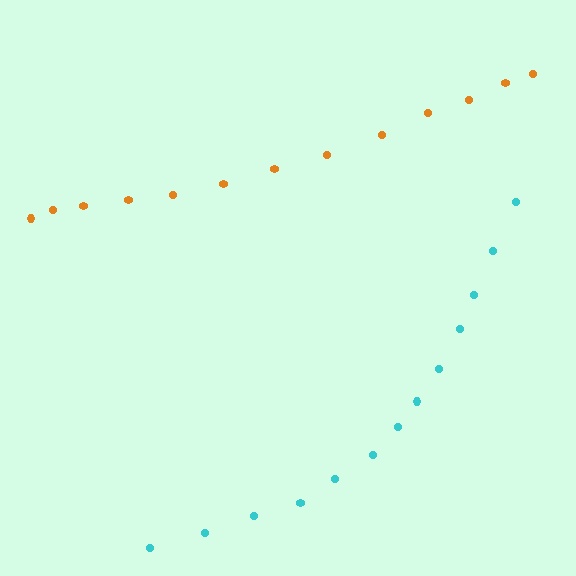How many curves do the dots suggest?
There are 2 distinct paths.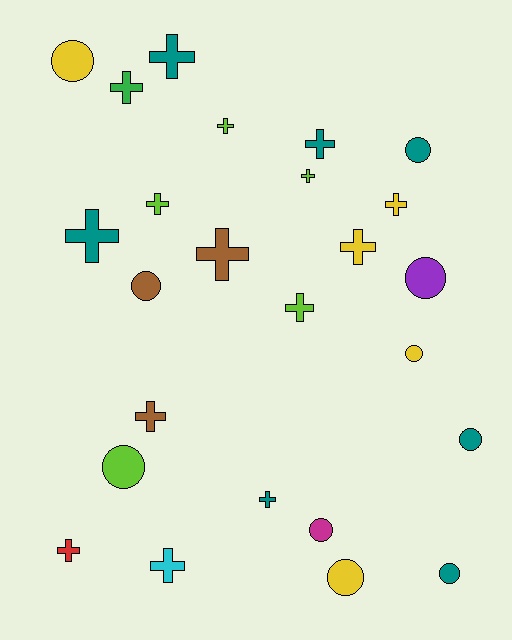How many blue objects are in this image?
There are no blue objects.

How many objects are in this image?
There are 25 objects.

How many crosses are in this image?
There are 15 crosses.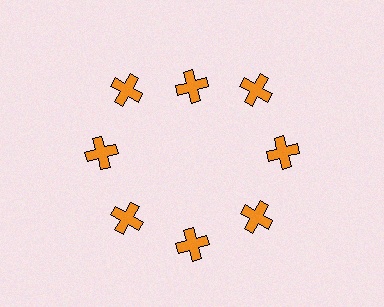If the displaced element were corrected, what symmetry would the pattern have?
It would have 8-fold rotational symmetry — the pattern would map onto itself every 45 degrees.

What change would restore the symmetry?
The symmetry would be restored by moving it outward, back onto the ring so that all 8 crosses sit at equal angles and equal distance from the center.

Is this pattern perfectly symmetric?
No. The 8 orange crosses are arranged in a ring, but one element near the 12 o'clock position is pulled inward toward the center, breaking the 8-fold rotational symmetry.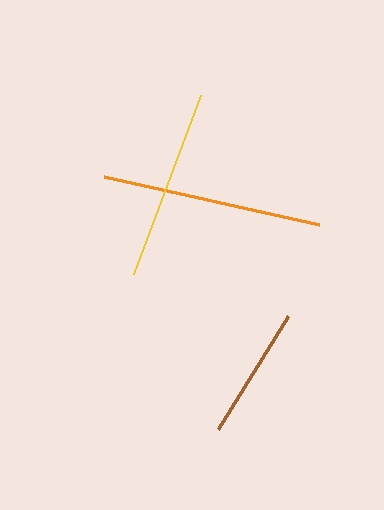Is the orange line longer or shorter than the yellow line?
The orange line is longer than the yellow line.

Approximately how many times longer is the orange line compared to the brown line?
The orange line is approximately 1.7 times the length of the brown line.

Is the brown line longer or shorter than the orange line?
The orange line is longer than the brown line.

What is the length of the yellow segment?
The yellow segment is approximately 191 pixels long.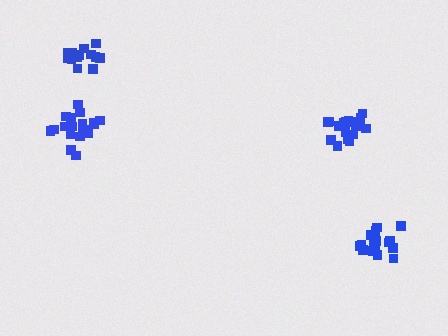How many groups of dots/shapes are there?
There are 4 groups.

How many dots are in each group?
Group 1: 13 dots, Group 2: 19 dots, Group 3: 19 dots, Group 4: 17 dots (68 total).